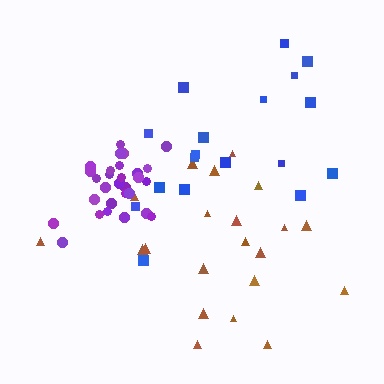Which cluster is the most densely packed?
Purple.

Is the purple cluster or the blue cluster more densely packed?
Purple.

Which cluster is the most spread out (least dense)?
Blue.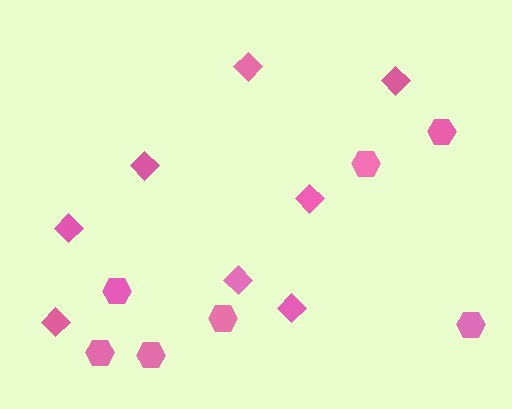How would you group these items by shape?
There are 2 groups: one group of hexagons (7) and one group of diamonds (8).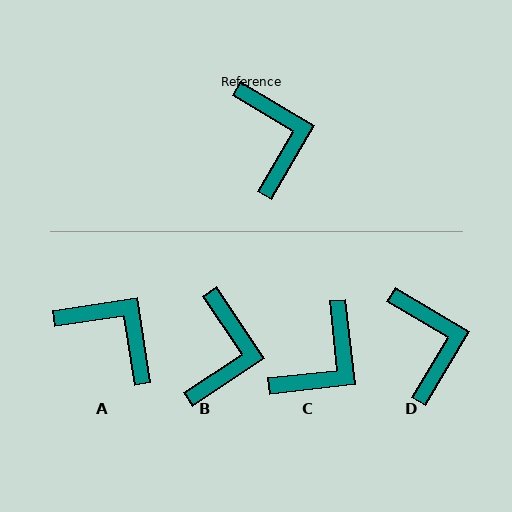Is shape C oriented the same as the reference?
No, it is off by about 53 degrees.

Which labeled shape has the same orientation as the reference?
D.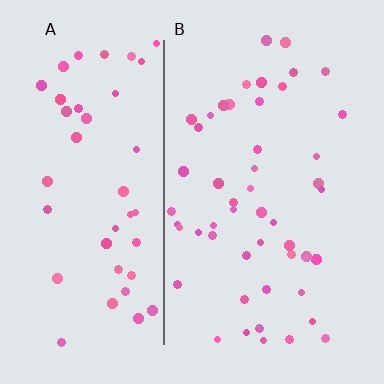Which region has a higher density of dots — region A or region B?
B (the right).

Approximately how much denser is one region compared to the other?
Approximately 1.1× — region B over region A.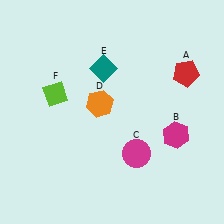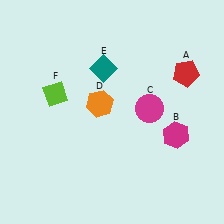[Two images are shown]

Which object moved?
The magenta circle (C) moved up.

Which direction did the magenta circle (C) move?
The magenta circle (C) moved up.